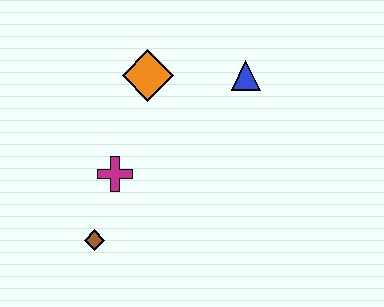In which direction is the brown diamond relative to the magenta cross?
The brown diamond is below the magenta cross.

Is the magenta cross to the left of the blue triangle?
Yes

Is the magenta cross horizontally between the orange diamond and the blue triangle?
No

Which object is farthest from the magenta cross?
The blue triangle is farthest from the magenta cross.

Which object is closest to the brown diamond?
The magenta cross is closest to the brown diamond.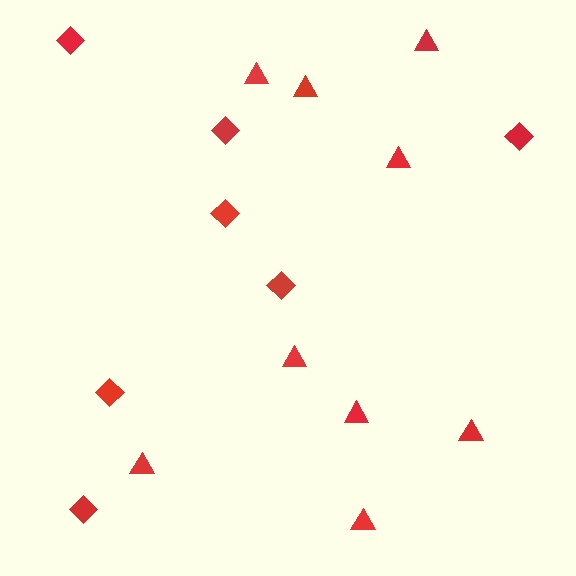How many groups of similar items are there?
There are 2 groups: one group of diamonds (7) and one group of triangles (9).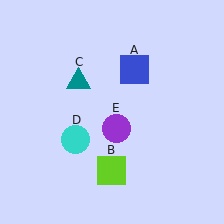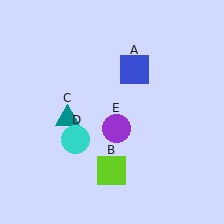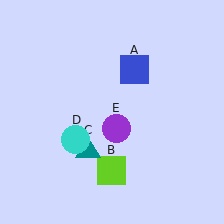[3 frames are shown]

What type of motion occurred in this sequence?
The teal triangle (object C) rotated counterclockwise around the center of the scene.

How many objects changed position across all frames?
1 object changed position: teal triangle (object C).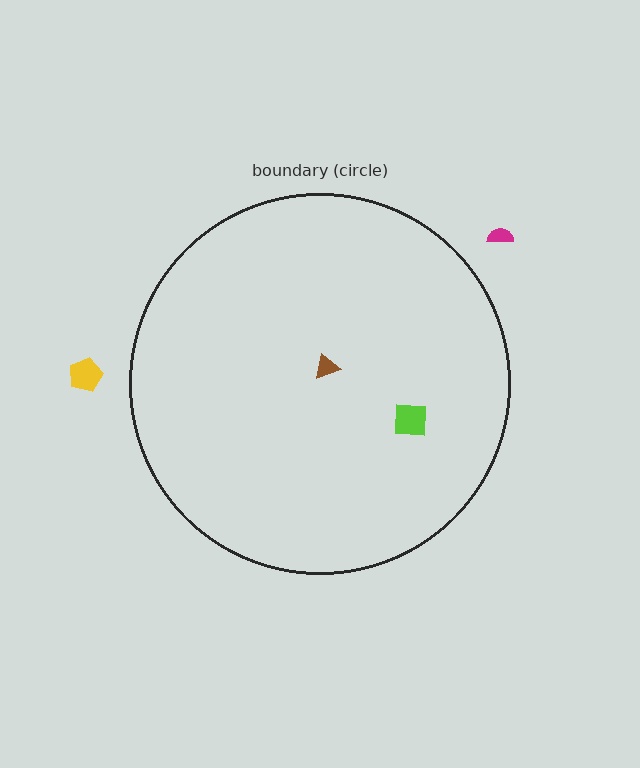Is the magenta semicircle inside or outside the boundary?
Outside.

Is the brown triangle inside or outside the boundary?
Inside.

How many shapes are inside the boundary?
2 inside, 2 outside.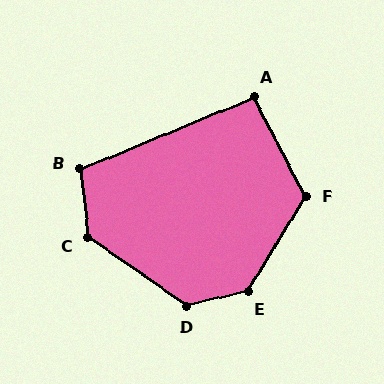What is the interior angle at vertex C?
Approximately 130 degrees (obtuse).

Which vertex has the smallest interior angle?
A, at approximately 95 degrees.